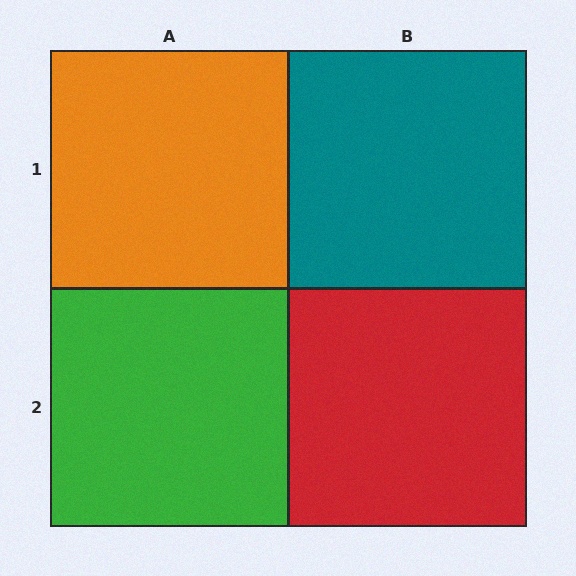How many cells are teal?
1 cell is teal.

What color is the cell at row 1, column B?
Teal.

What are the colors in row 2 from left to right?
Green, red.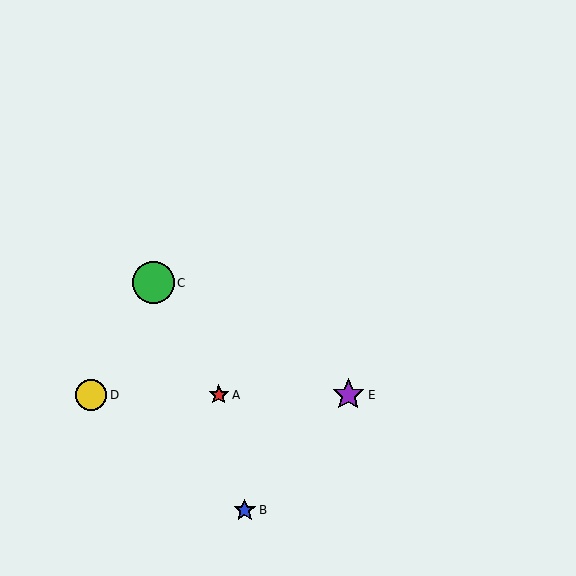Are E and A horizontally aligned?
Yes, both are at y≈395.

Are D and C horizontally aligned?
No, D is at y≈395 and C is at y≈283.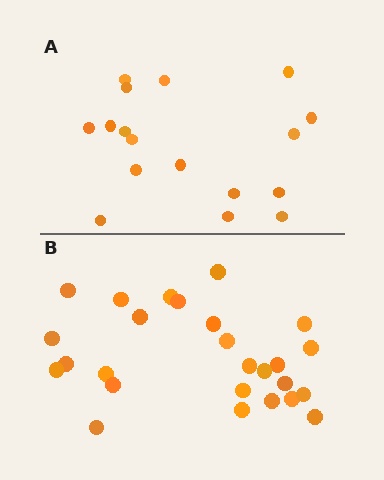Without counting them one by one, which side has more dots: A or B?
Region B (the bottom region) has more dots.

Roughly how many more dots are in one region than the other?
Region B has roughly 8 or so more dots than region A.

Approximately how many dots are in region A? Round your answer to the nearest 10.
About 20 dots. (The exact count is 17, which rounds to 20.)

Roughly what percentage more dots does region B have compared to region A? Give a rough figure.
About 55% more.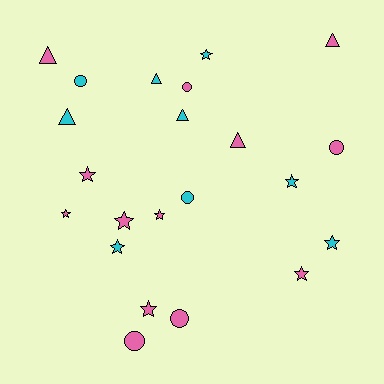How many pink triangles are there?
There are 3 pink triangles.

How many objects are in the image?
There are 22 objects.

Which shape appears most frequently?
Star, with 10 objects.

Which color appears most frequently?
Pink, with 13 objects.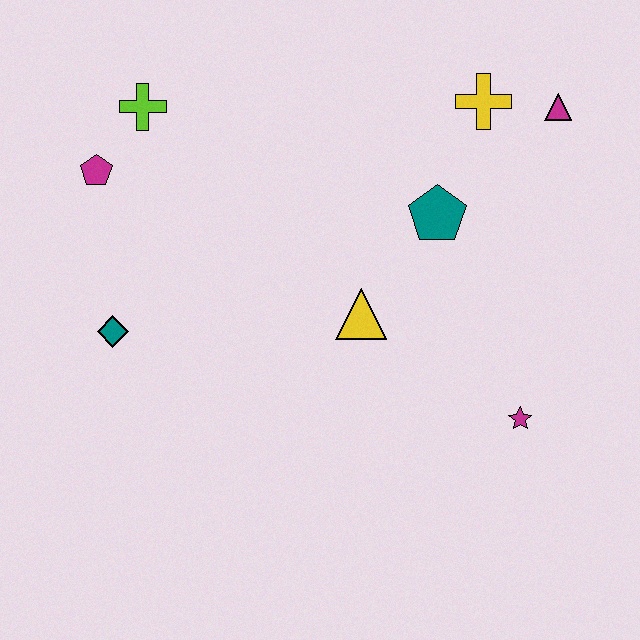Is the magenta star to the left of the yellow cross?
No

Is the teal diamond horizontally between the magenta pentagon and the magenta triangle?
Yes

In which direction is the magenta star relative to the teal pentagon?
The magenta star is below the teal pentagon.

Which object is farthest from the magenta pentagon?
The magenta star is farthest from the magenta pentagon.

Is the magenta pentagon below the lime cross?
Yes